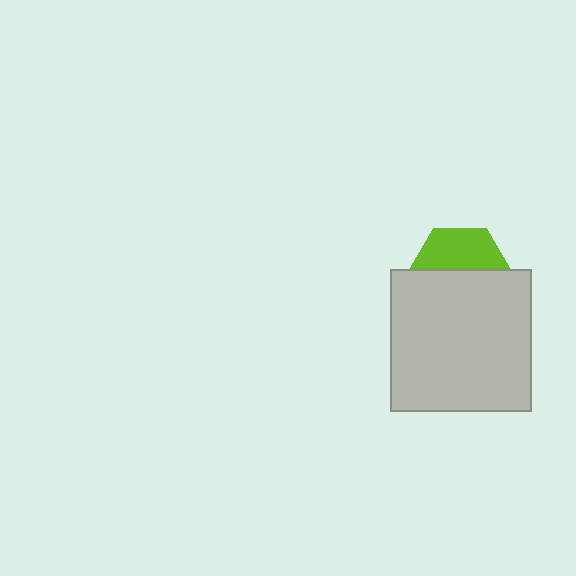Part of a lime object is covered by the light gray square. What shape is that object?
It is a hexagon.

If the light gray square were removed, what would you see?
You would see the complete lime hexagon.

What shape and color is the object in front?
The object in front is a light gray square.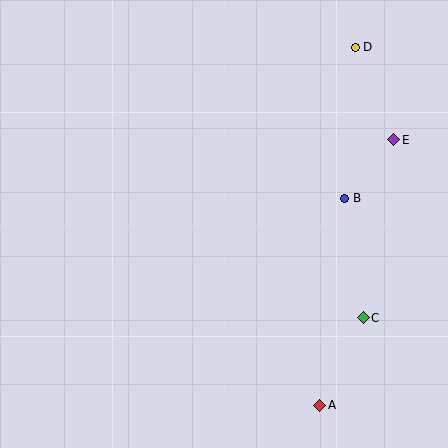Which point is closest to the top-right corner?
Point D is closest to the top-right corner.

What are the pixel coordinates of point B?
Point B is at (345, 198).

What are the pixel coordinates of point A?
Point A is at (320, 405).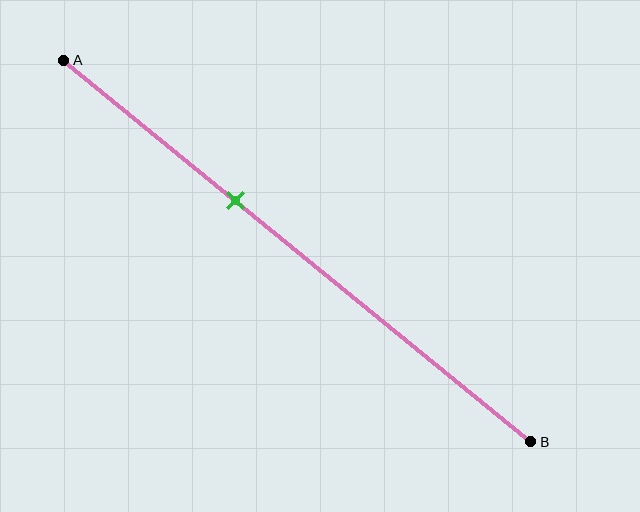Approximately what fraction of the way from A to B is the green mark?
The green mark is approximately 35% of the way from A to B.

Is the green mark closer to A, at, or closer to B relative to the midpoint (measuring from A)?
The green mark is closer to point A than the midpoint of segment AB.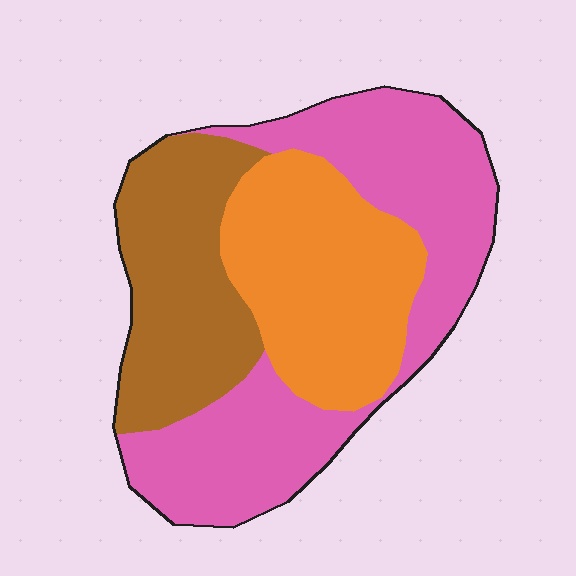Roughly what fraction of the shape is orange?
Orange takes up about one third (1/3) of the shape.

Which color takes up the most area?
Pink, at roughly 45%.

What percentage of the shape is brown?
Brown takes up about one quarter (1/4) of the shape.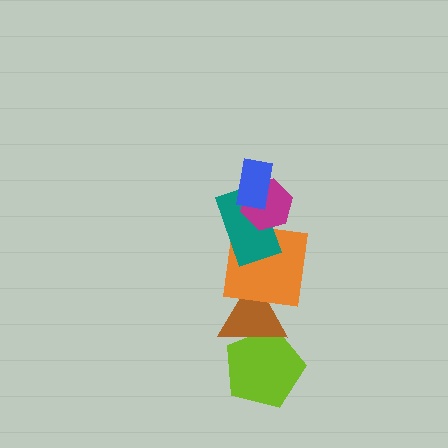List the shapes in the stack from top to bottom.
From top to bottom: the blue rectangle, the magenta hexagon, the teal rectangle, the orange square, the brown triangle, the lime pentagon.